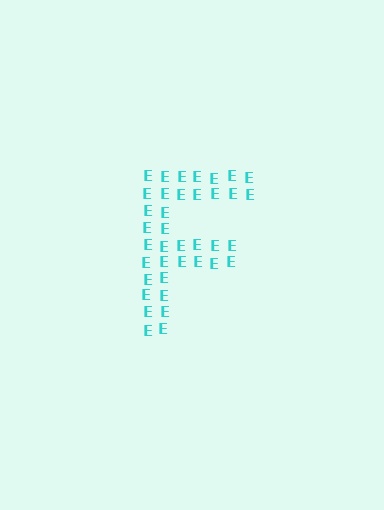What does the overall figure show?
The overall figure shows the letter F.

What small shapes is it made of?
It is made of small letter E's.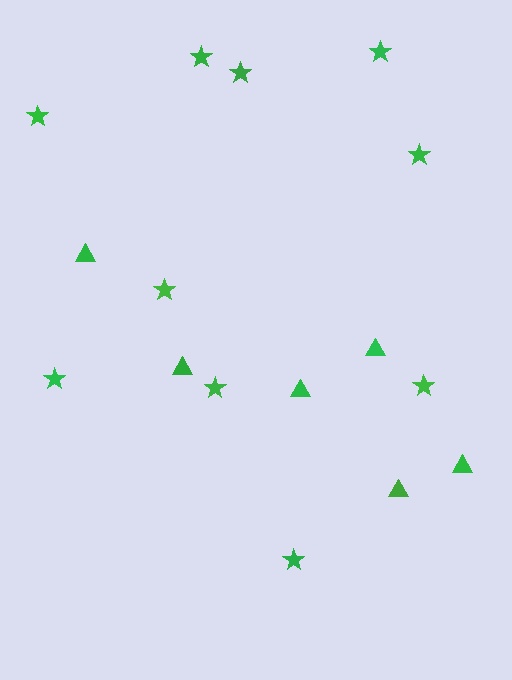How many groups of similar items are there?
There are 2 groups: one group of triangles (6) and one group of stars (10).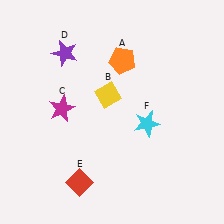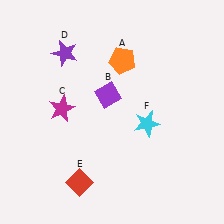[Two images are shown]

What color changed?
The diamond (B) changed from yellow in Image 1 to purple in Image 2.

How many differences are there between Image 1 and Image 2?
There is 1 difference between the two images.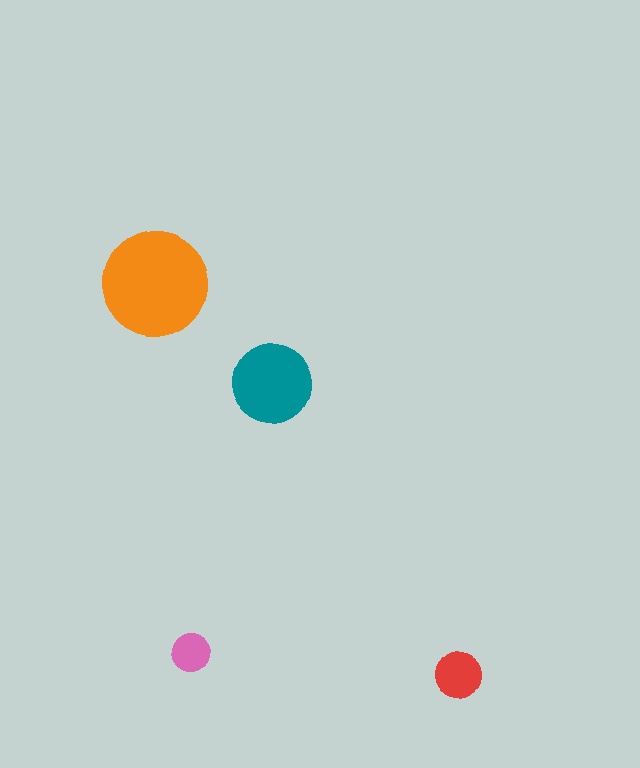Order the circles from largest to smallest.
the orange one, the teal one, the red one, the pink one.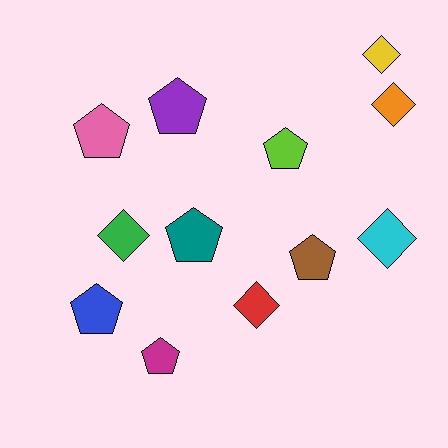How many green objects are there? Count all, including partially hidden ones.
There is 1 green object.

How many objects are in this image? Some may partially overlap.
There are 12 objects.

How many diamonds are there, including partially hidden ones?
There are 5 diamonds.